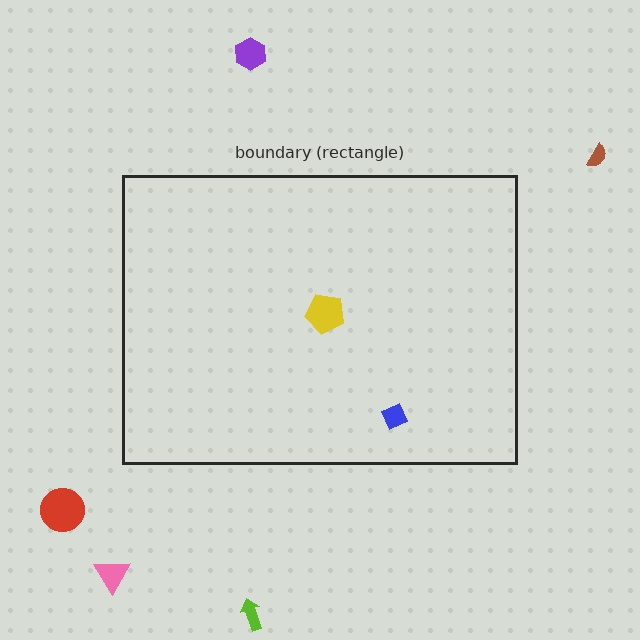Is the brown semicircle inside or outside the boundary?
Outside.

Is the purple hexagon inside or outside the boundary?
Outside.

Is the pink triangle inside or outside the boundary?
Outside.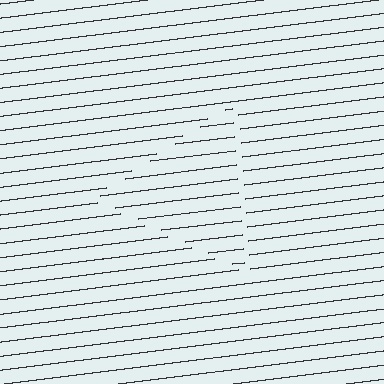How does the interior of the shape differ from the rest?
The interior of the shape contains the same grating, shifted by half a period — the contour is defined by the phase discontinuity where line-ends from the inner and outer gratings abut.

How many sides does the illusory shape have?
3 sides — the line-ends trace a triangle.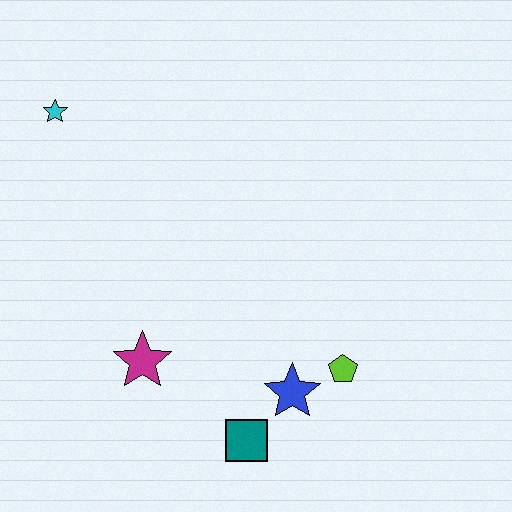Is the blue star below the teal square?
No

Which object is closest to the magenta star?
The teal square is closest to the magenta star.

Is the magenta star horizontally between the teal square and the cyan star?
Yes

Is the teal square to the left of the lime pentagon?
Yes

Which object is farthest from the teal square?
The cyan star is farthest from the teal square.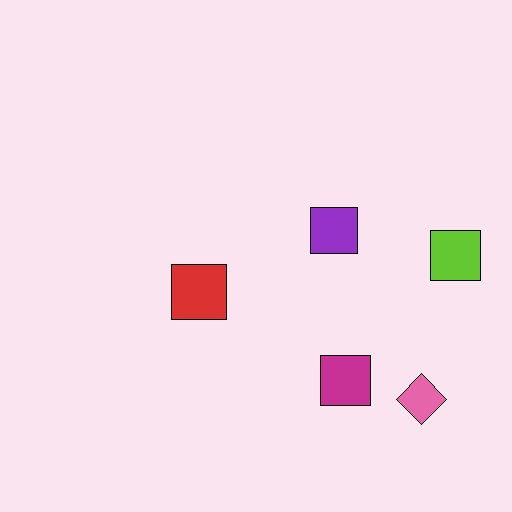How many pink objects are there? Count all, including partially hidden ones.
There is 1 pink object.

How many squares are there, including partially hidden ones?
There are 4 squares.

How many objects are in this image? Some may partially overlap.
There are 5 objects.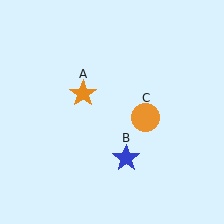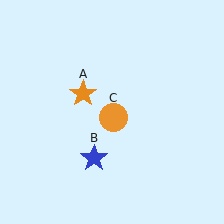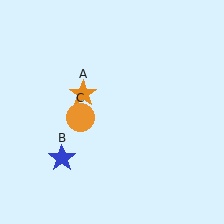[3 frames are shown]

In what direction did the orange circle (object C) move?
The orange circle (object C) moved left.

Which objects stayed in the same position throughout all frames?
Orange star (object A) remained stationary.